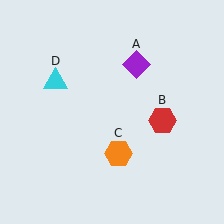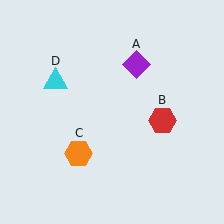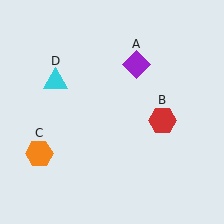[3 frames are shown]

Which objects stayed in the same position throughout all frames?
Purple diamond (object A) and red hexagon (object B) and cyan triangle (object D) remained stationary.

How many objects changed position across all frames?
1 object changed position: orange hexagon (object C).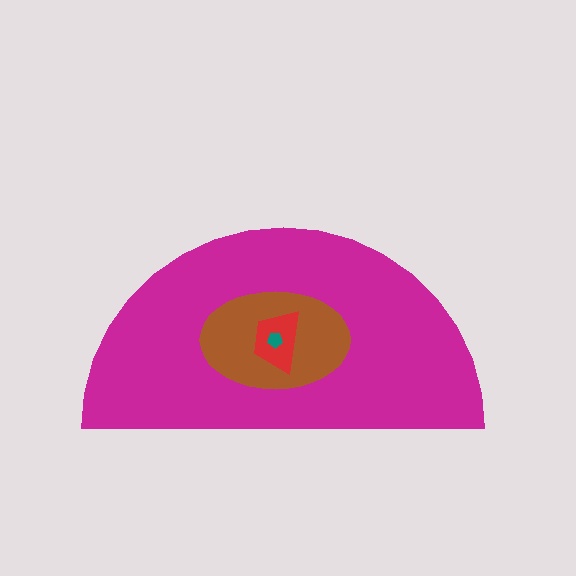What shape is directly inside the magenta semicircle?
The brown ellipse.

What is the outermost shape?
The magenta semicircle.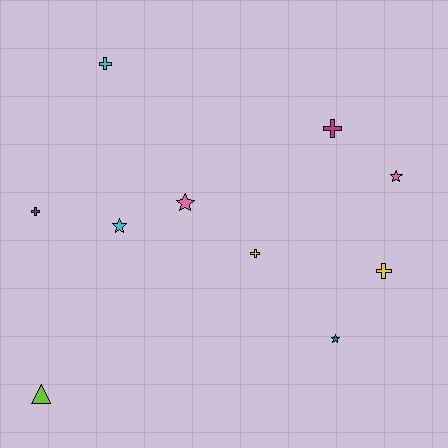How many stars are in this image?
There are 4 stars.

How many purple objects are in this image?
There is 1 purple object.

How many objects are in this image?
There are 10 objects.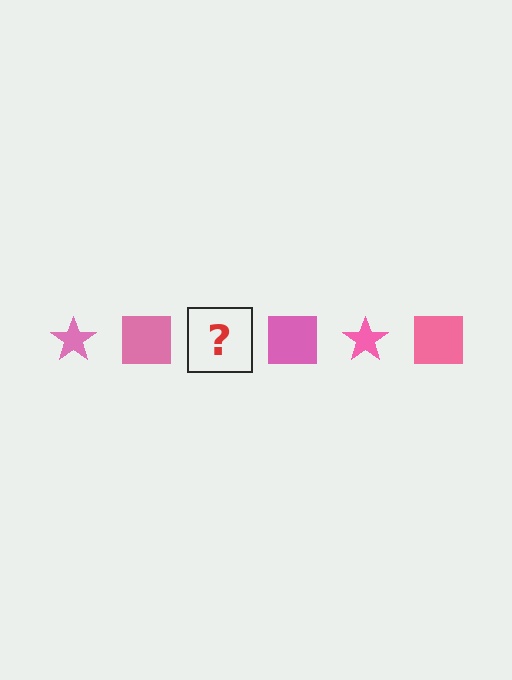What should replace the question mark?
The question mark should be replaced with a pink star.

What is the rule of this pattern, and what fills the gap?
The rule is that the pattern cycles through star, square shapes in pink. The gap should be filled with a pink star.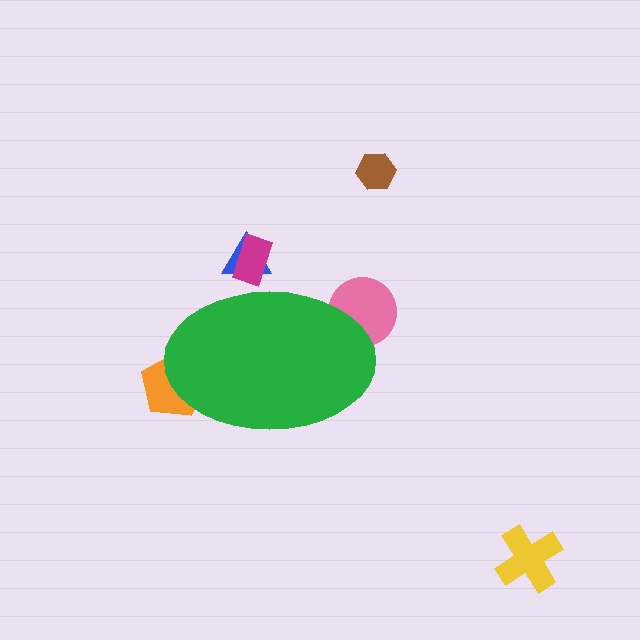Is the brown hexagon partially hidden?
No, the brown hexagon is fully visible.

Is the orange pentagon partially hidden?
Yes, the orange pentagon is partially hidden behind the green ellipse.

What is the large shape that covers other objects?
A green ellipse.